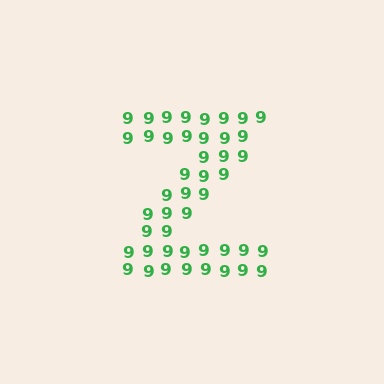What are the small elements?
The small elements are digit 9's.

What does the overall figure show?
The overall figure shows the letter Z.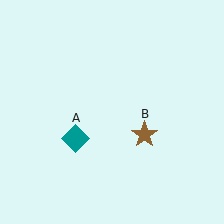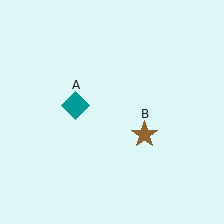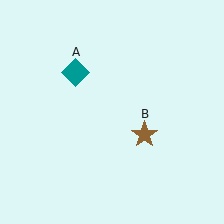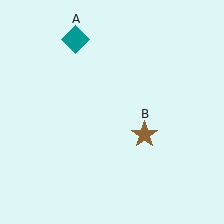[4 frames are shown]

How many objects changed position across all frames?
1 object changed position: teal diamond (object A).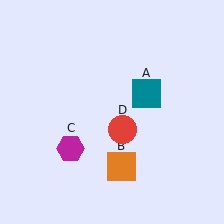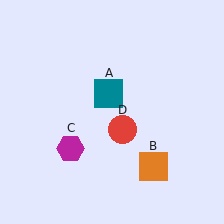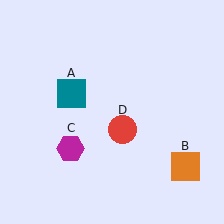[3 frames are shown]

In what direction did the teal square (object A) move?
The teal square (object A) moved left.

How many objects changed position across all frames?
2 objects changed position: teal square (object A), orange square (object B).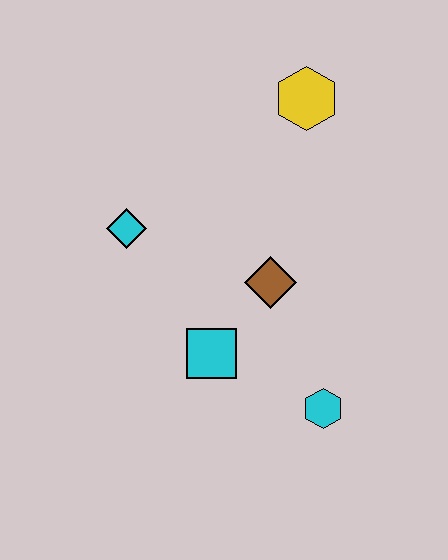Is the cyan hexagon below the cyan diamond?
Yes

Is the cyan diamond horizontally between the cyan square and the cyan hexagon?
No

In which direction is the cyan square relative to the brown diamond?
The cyan square is below the brown diamond.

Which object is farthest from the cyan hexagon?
The yellow hexagon is farthest from the cyan hexagon.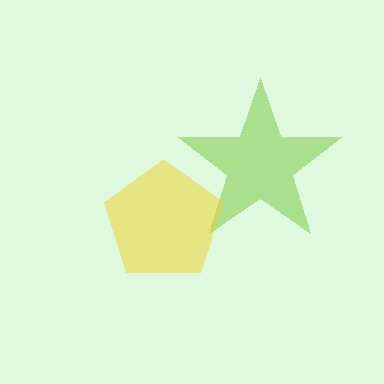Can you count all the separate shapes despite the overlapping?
Yes, there are 2 separate shapes.